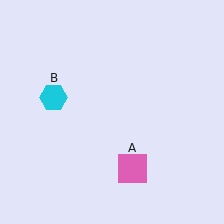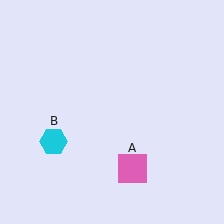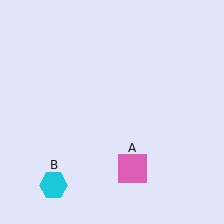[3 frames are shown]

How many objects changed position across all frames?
1 object changed position: cyan hexagon (object B).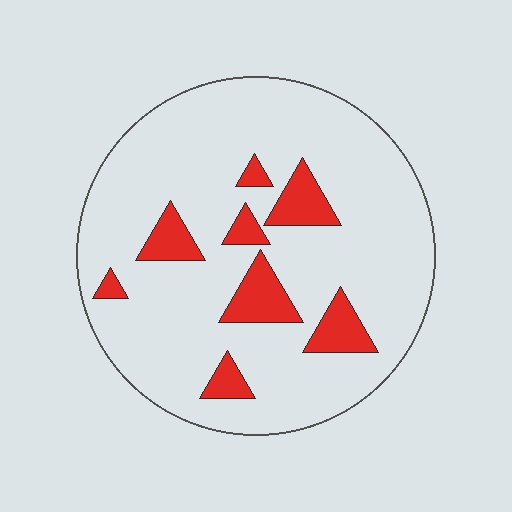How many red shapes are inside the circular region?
8.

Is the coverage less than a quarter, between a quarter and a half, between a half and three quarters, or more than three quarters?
Less than a quarter.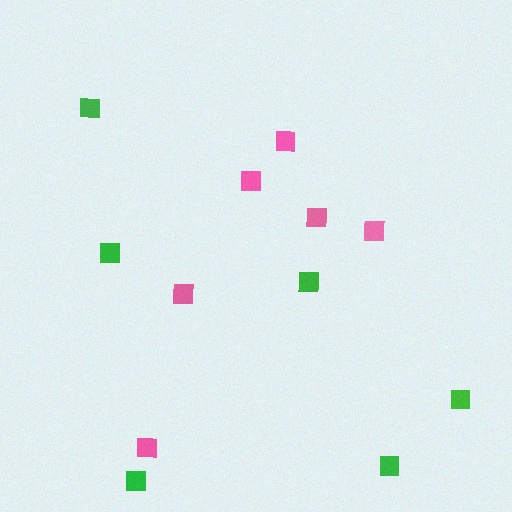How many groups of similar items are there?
There are 2 groups: one group of green squares (6) and one group of pink squares (6).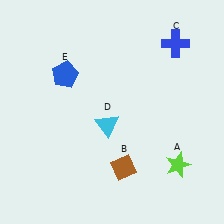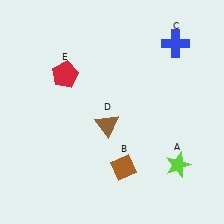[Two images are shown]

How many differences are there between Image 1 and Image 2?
There are 2 differences between the two images.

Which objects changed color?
D changed from cyan to brown. E changed from blue to red.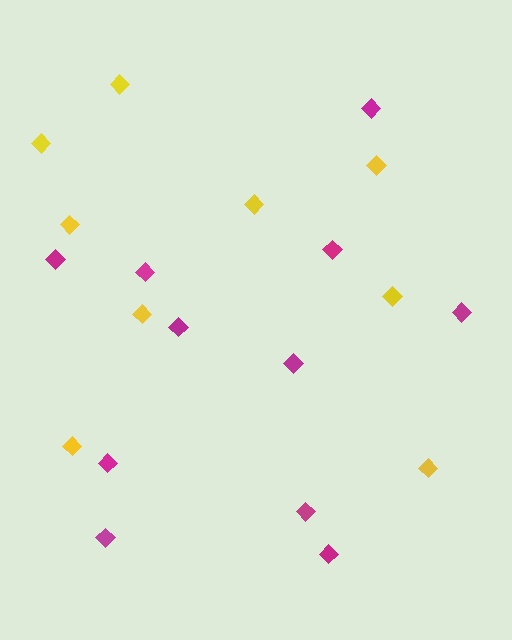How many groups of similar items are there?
There are 2 groups: one group of yellow diamonds (9) and one group of magenta diamonds (11).